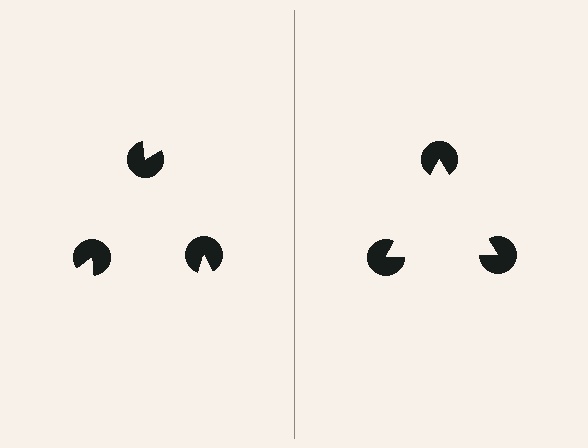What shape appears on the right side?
An illusory triangle.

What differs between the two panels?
The pac-man discs are positioned identically on both sides; only the wedge orientations differ. On the right they align to a triangle; on the left they are misaligned.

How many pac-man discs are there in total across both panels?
6 — 3 on each side.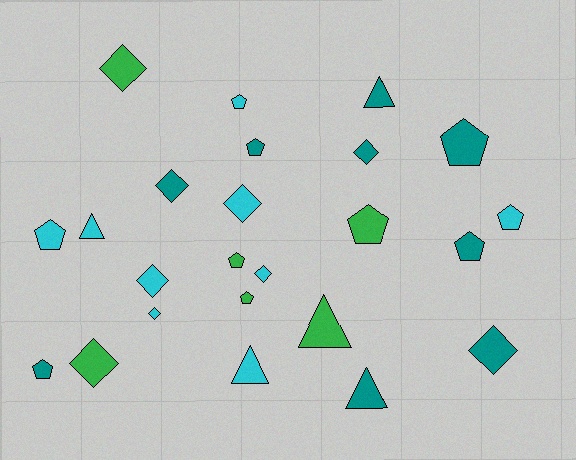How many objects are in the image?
There are 24 objects.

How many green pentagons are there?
There are 3 green pentagons.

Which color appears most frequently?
Teal, with 9 objects.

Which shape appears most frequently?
Pentagon, with 10 objects.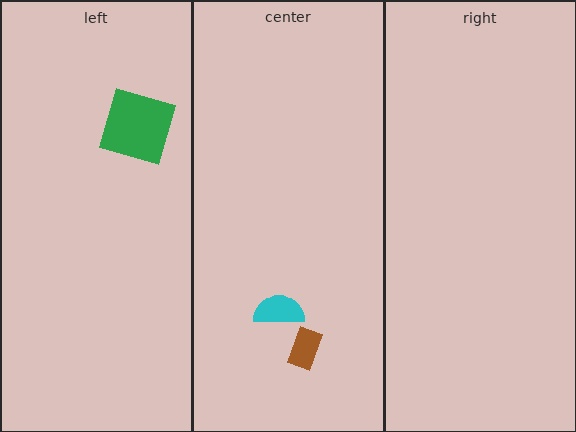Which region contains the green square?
The left region.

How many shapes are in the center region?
2.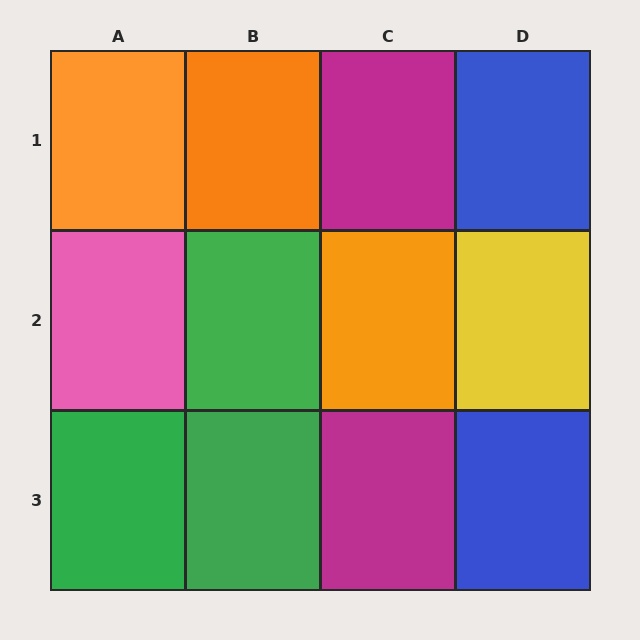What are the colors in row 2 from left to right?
Pink, green, orange, yellow.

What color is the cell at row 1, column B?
Orange.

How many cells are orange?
3 cells are orange.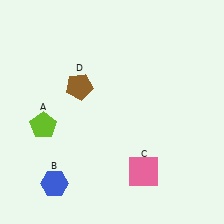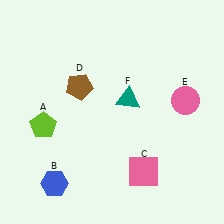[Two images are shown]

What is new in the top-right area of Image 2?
A teal triangle (F) was added in the top-right area of Image 2.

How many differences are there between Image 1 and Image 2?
There are 2 differences between the two images.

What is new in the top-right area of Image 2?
A pink circle (E) was added in the top-right area of Image 2.